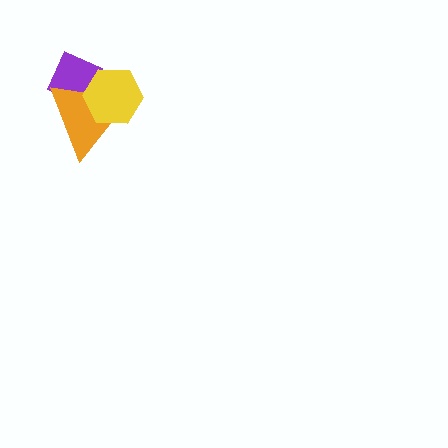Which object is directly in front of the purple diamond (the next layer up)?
The orange triangle is directly in front of the purple diamond.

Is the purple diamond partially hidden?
Yes, it is partially covered by another shape.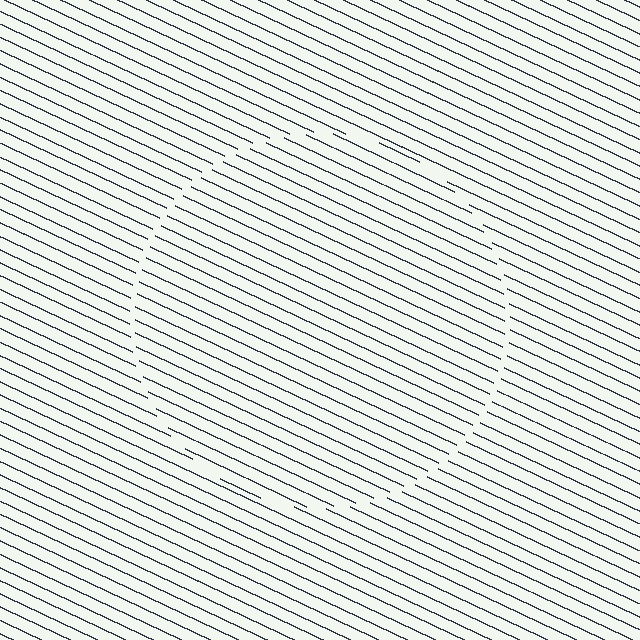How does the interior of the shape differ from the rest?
The interior of the shape contains the same grating, shifted by half a period — the contour is defined by the phase discontinuity where line-ends from the inner and outer gratings abut.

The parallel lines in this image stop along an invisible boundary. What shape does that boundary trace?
An illusory circle. The interior of the shape contains the same grating, shifted by half a period — the contour is defined by the phase discontinuity where line-ends from the inner and outer gratings abut.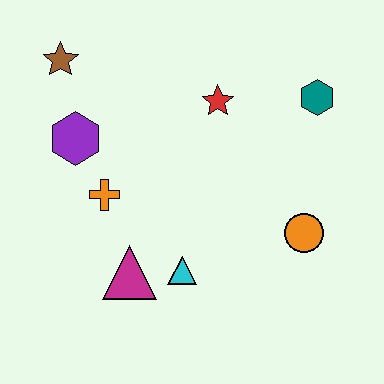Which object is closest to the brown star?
The purple hexagon is closest to the brown star.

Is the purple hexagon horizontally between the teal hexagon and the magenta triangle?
No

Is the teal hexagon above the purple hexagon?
Yes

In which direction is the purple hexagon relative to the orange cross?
The purple hexagon is above the orange cross.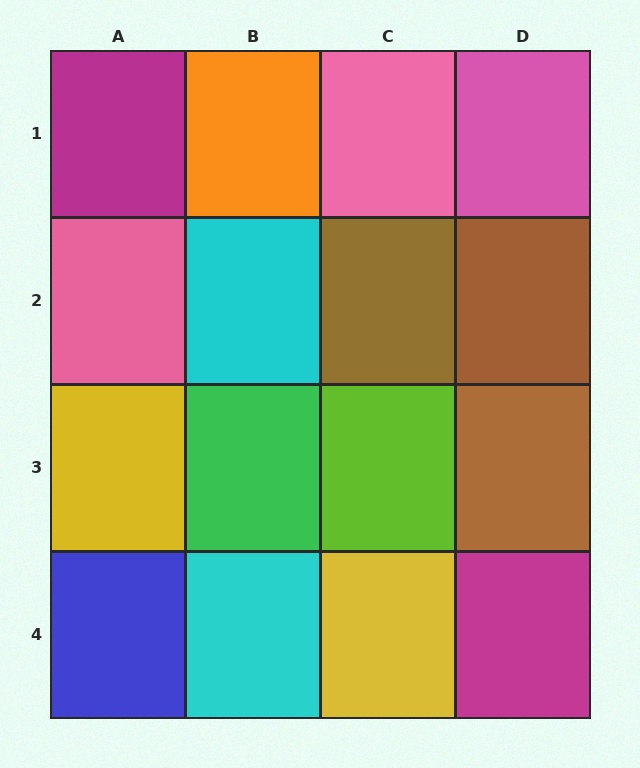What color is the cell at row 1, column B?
Orange.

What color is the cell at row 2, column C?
Brown.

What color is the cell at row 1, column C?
Pink.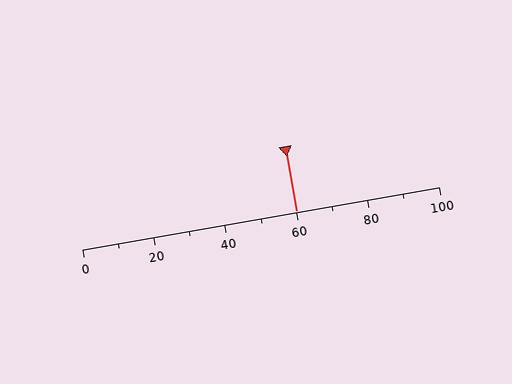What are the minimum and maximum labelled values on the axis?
The axis runs from 0 to 100.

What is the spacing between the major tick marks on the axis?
The major ticks are spaced 20 apart.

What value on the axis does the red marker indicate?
The marker indicates approximately 60.